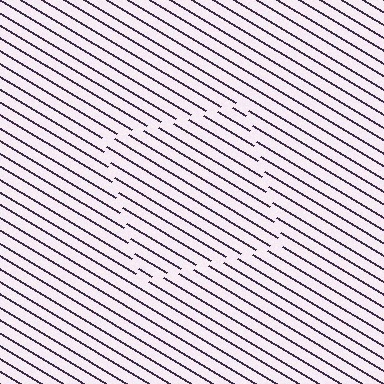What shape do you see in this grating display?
An illusory square. The interior of the shape contains the same grating, shifted by half a period — the contour is defined by the phase discontinuity where line-ends from the inner and outer gratings abut.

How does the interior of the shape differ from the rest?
The interior of the shape contains the same grating, shifted by half a period — the contour is defined by the phase discontinuity where line-ends from the inner and outer gratings abut.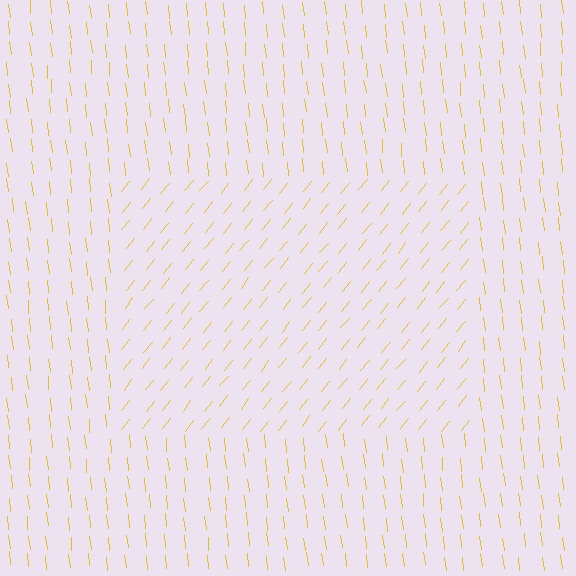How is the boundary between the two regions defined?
The boundary is defined purely by a change in line orientation (approximately 45 degrees difference). All lines are the same color and thickness.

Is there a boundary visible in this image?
Yes, there is a texture boundary formed by a change in line orientation.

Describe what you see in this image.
The image is filled with small yellow line segments. A rectangle region in the image has lines oriented differently from the surrounding lines, creating a visible texture boundary.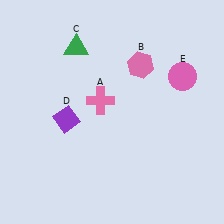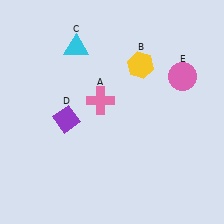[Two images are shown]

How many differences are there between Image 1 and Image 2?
There are 2 differences between the two images.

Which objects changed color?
B changed from pink to yellow. C changed from green to cyan.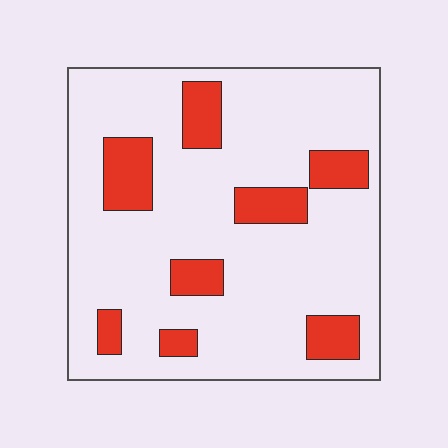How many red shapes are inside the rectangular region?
8.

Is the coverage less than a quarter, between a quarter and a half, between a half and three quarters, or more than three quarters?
Less than a quarter.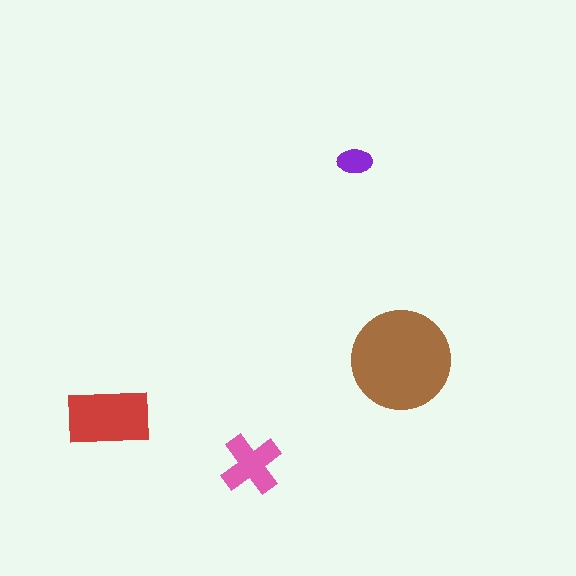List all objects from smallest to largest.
The purple ellipse, the pink cross, the red rectangle, the brown circle.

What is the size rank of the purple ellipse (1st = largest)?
4th.